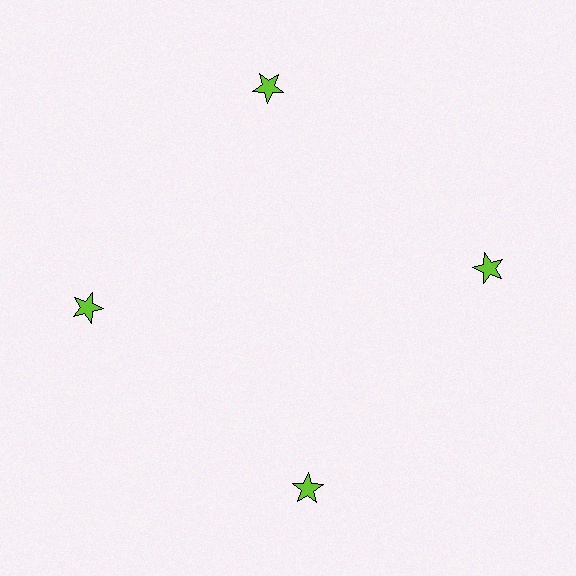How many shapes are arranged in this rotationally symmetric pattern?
There are 4 shapes, arranged in 4 groups of 1.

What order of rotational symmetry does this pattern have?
This pattern has 4-fold rotational symmetry.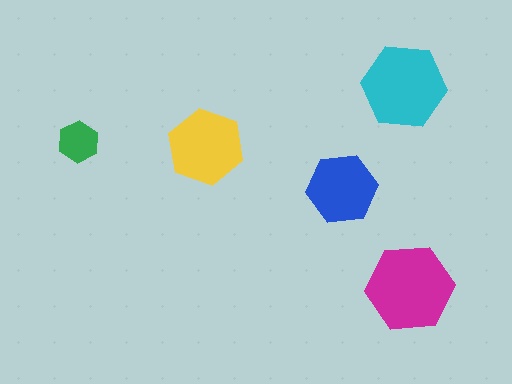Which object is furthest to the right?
The magenta hexagon is rightmost.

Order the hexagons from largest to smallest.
the magenta one, the cyan one, the yellow one, the blue one, the green one.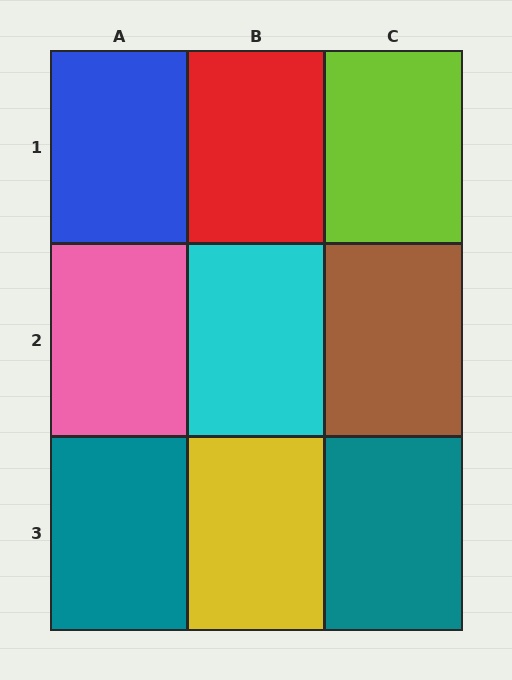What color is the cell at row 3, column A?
Teal.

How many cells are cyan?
1 cell is cyan.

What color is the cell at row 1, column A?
Blue.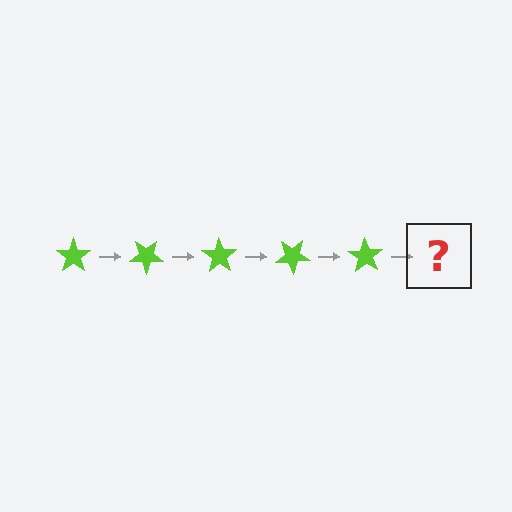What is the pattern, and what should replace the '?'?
The pattern is that the star rotates 35 degrees each step. The '?' should be a lime star rotated 175 degrees.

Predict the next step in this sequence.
The next step is a lime star rotated 175 degrees.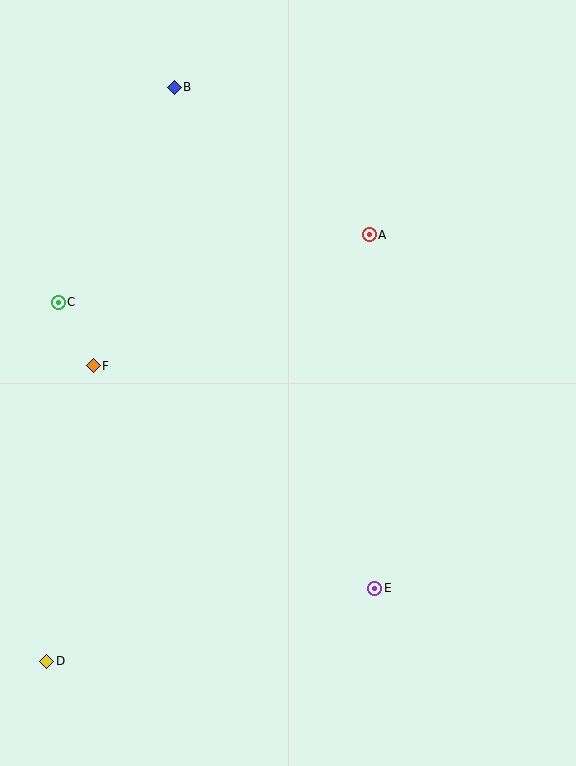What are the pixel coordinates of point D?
Point D is at (47, 661).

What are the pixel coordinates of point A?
Point A is at (369, 235).